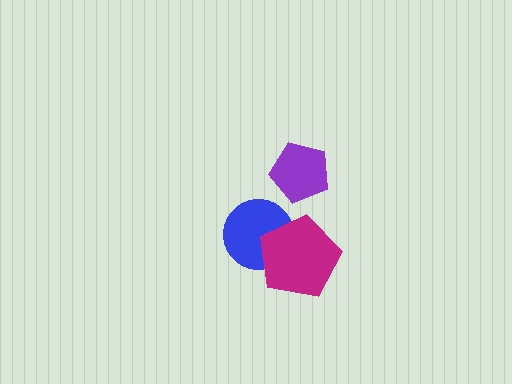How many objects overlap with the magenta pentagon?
1 object overlaps with the magenta pentagon.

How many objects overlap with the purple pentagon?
0 objects overlap with the purple pentagon.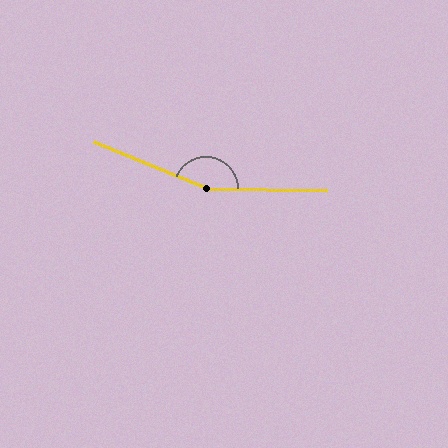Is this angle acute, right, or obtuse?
It is obtuse.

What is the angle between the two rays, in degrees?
Approximately 158 degrees.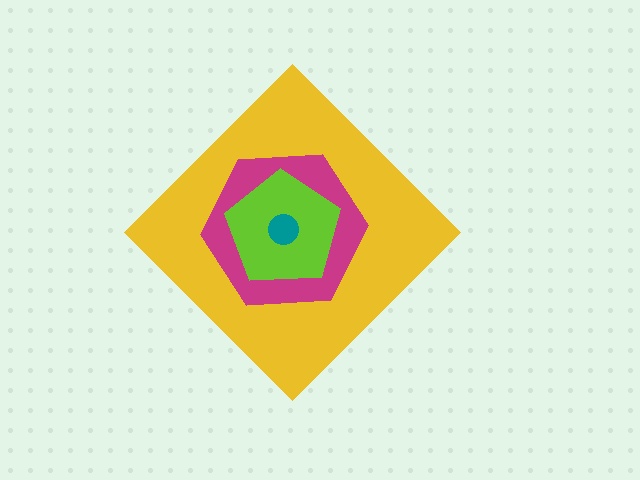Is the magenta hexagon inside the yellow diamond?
Yes.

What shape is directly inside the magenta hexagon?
The lime pentagon.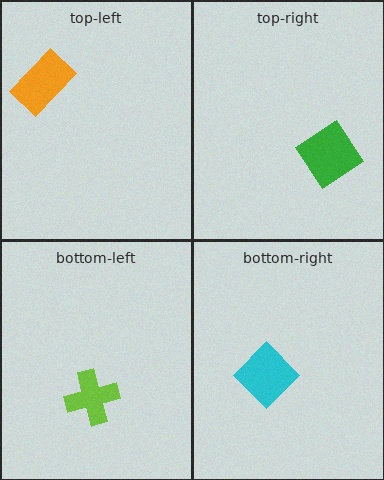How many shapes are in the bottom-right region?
1.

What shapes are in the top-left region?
The orange rectangle.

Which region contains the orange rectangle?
The top-left region.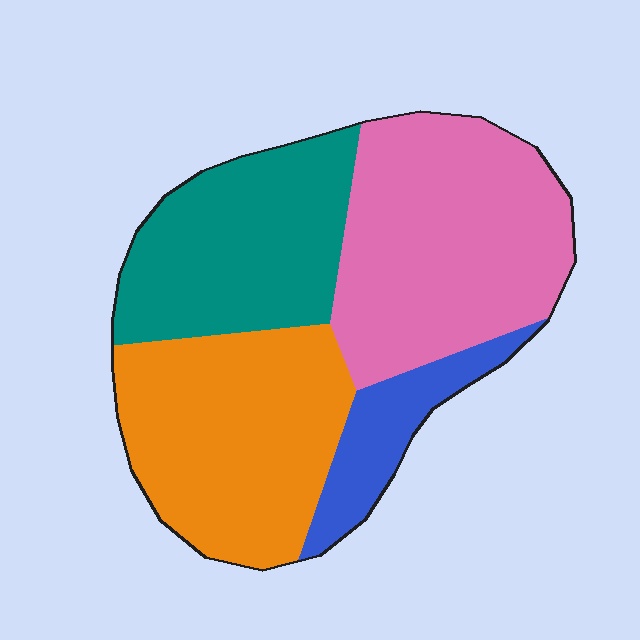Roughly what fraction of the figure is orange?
Orange covers 30% of the figure.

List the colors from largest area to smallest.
From largest to smallest: pink, orange, teal, blue.